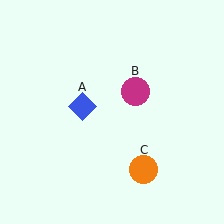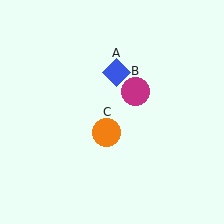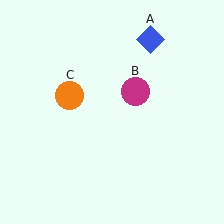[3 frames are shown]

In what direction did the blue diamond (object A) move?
The blue diamond (object A) moved up and to the right.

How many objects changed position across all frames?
2 objects changed position: blue diamond (object A), orange circle (object C).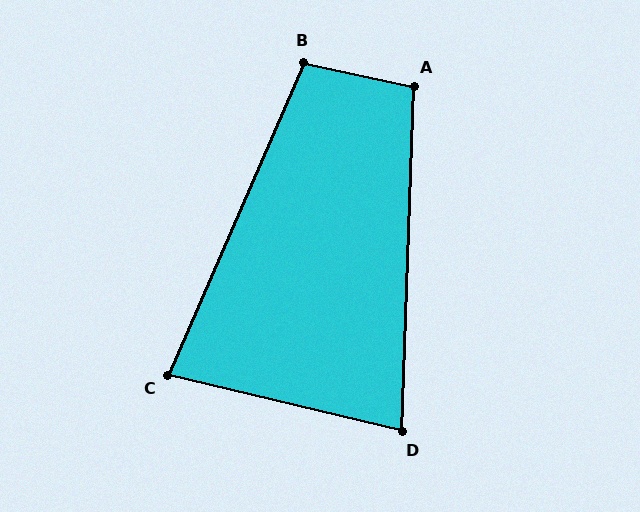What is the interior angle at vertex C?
Approximately 80 degrees (acute).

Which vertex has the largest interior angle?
B, at approximately 101 degrees.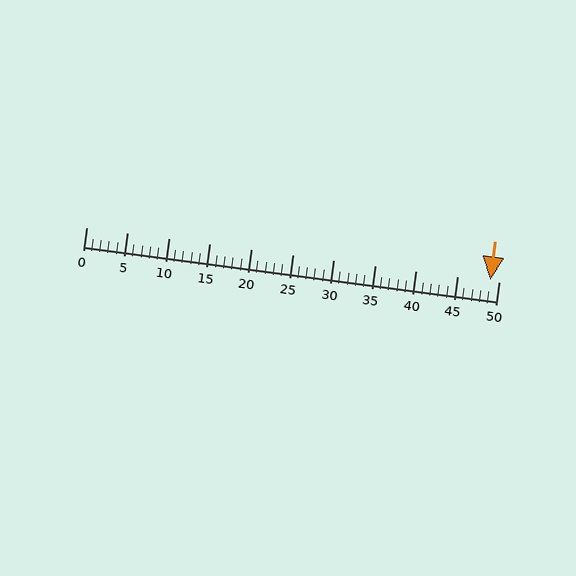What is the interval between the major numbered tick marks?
The major tick marks are spaced 5 units apart.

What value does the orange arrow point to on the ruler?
The orange arrow points to approximately 49.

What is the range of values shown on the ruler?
The ruler shows values from 0 to 50.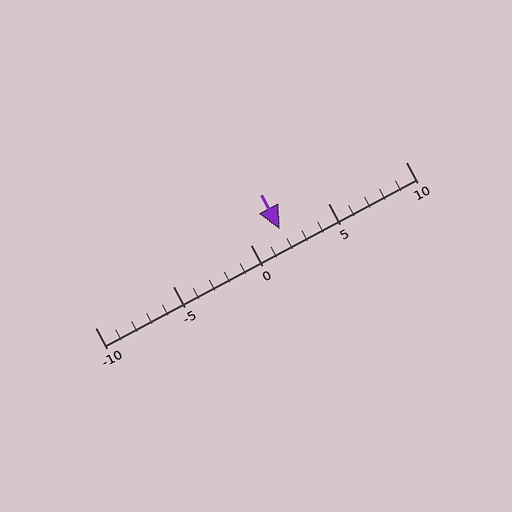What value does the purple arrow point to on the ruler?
The purple arrow points to approximately 2.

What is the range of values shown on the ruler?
The ruler shows values from -10 to 10.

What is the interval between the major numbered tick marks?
The major tick marks are spaced 5 units apart.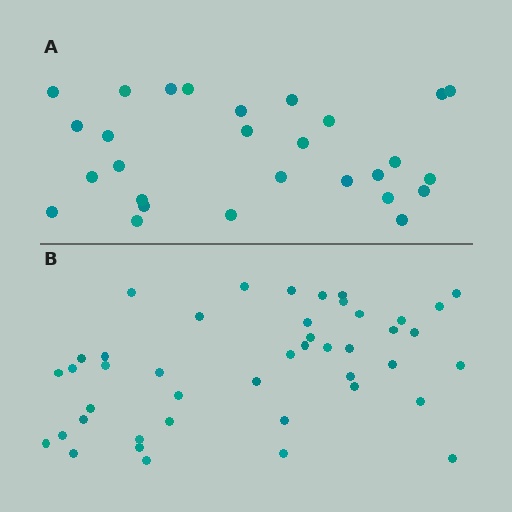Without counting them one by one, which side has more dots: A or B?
Region B (the bottom region) has more dots.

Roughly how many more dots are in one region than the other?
Region B has approximately 15 more dots than region A.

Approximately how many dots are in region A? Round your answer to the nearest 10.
About 30 dots. (The exact count is 28, which rounds to 30.)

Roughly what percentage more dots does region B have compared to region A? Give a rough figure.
About 55% more.